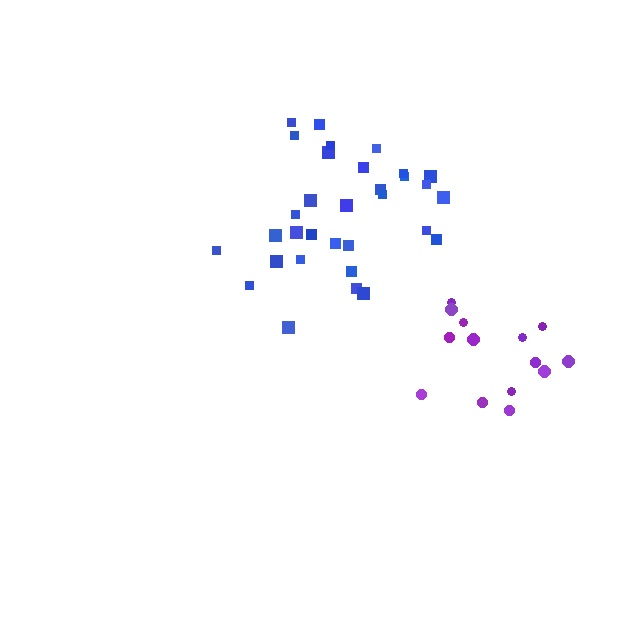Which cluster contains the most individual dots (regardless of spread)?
Blue (33).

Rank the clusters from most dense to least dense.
blue, purple.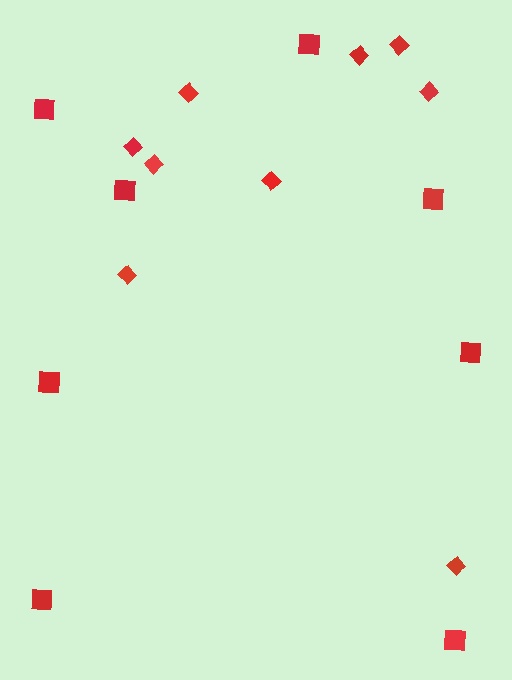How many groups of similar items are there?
There are 2 groups: one group of squares (8) and one group of diamonds (9).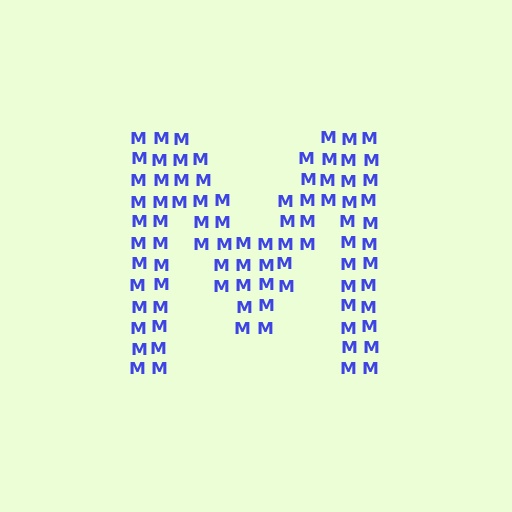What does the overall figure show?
The overall figure shows the letter M.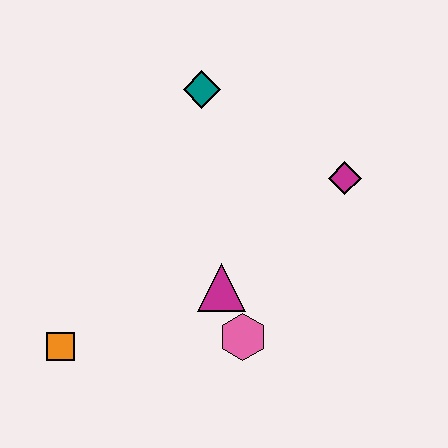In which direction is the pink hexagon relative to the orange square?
The pink hexagon is to the right of the orange square.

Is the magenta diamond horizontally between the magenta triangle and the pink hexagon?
No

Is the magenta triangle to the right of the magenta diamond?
No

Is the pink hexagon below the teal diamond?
Yes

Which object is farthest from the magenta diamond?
The orange square is farthest from the magenta diamond.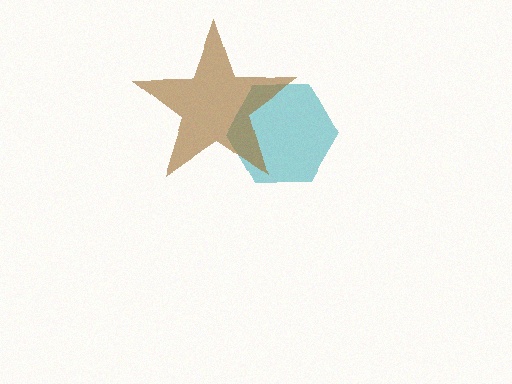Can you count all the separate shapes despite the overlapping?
Yes, there are 2 separate shapes.